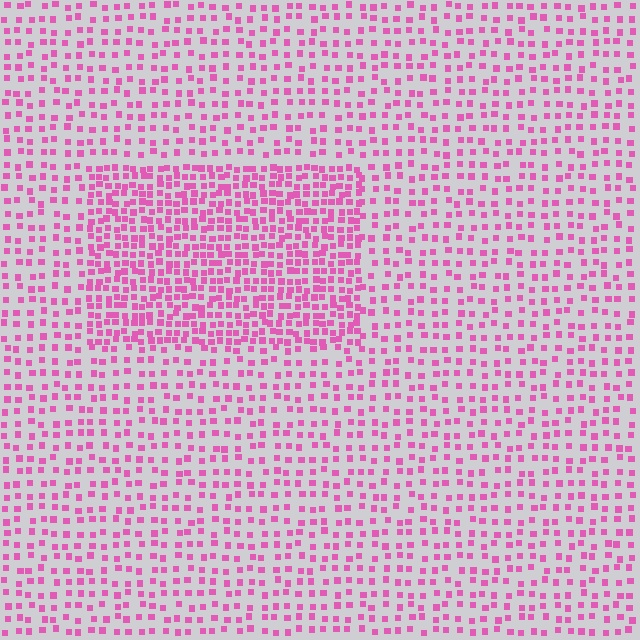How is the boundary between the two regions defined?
The boundary is defined by a change in element density (approximately 2.0x ratio). All elements are the same color, size, and shape.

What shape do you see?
I see a rectangle.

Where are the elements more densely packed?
The elements are more densely packed inside the rectangle boundary.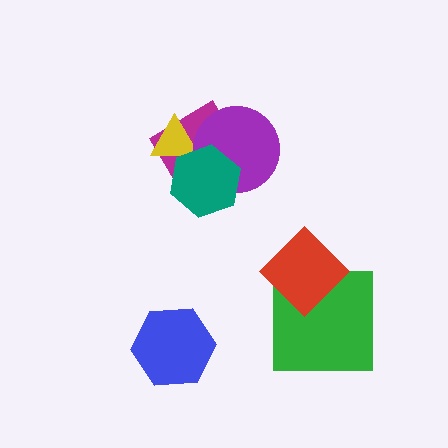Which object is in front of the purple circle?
The teal hexagon is in front of the purple circle.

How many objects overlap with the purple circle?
3 objects overlap with the purple circle.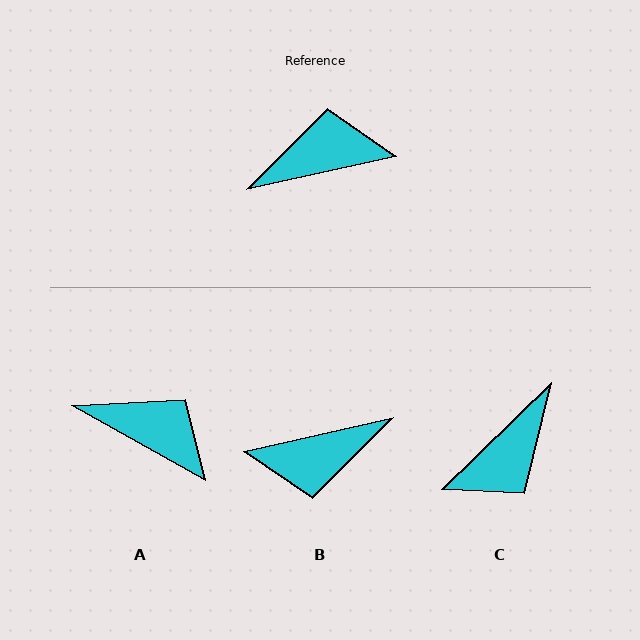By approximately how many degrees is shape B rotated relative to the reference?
Approximately 180 degrees clockwise.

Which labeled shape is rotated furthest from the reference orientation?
B, about 180 degrees away.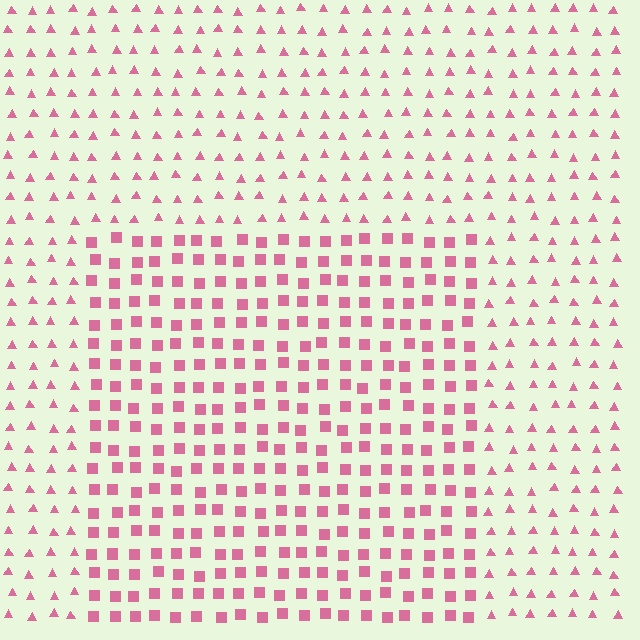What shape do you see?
I see a rectangle.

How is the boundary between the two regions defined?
The boundary is defined by a change in element shape: squares inside vs. triangles outside. All elements share the same color and spacing.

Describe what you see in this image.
The image is filled with small pink elements arranged in a uniform grid. A rectangle-shaped region contains squares, while the surrounding area contains triangles. The boundary is defined purely by the change in element shape.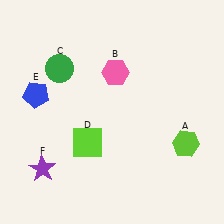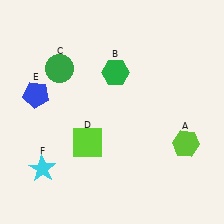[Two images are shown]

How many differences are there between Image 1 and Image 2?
There are 2 differences between the two images.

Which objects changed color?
B changed from pink to green. F changed from purple to cyan.